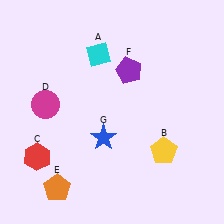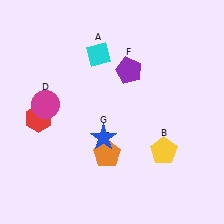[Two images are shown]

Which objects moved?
The objects that moved are: the red hexagon (C), the orange pentagon (E).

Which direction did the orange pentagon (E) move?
The orange pentagon (E) moved right.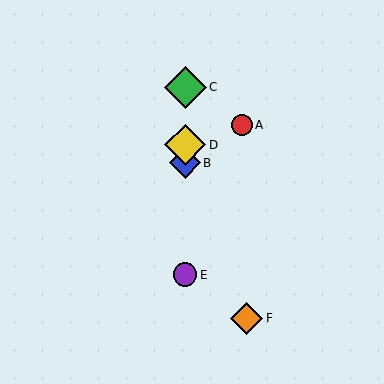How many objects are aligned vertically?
4 objects (B, C, D, E) are aligned vertically.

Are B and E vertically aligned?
Yes, both are at x≈185.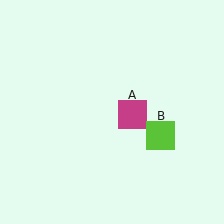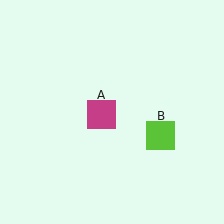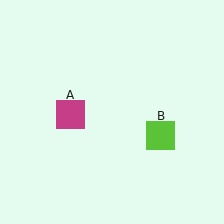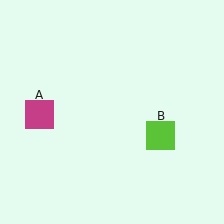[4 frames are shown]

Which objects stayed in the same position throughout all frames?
Lime square (object B) remained stationary.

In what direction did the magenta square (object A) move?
The magenta square (object A) moved left.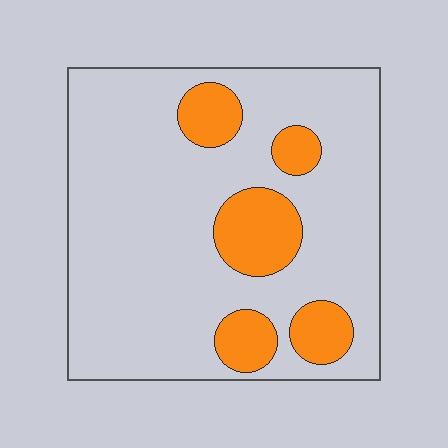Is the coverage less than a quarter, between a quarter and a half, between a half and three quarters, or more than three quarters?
Less than a quarter.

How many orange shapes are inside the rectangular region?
5.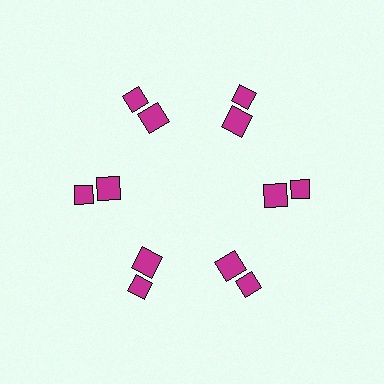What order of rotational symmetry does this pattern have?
This pattern has 6-fold rotational symmetry.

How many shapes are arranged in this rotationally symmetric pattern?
There are 12 shapes, arranged in 6 groups of 2.